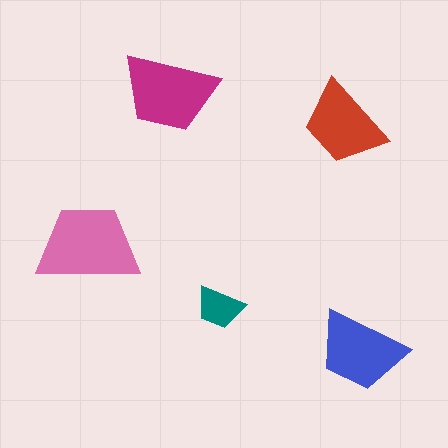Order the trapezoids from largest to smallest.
the pink one, the magenta one, the blue one, the red one, the teal one.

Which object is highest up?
The magenta trapezoid is topmost.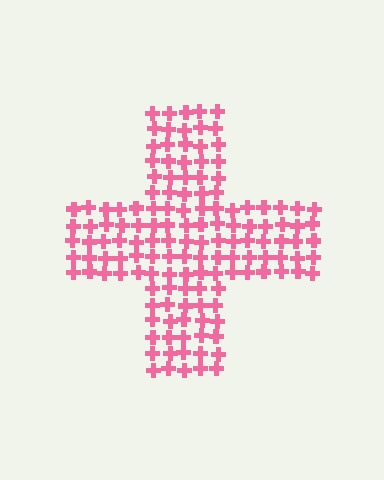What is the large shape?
The large shape is a cross.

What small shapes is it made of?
It is made of small crosses.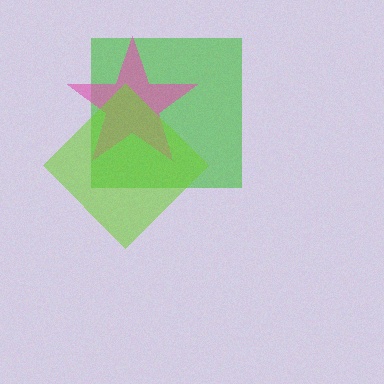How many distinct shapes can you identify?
There are 3 distinct shapes: a green square, a pink star, a lime diamond.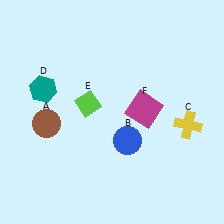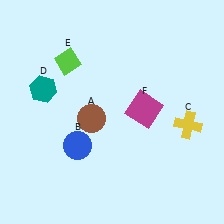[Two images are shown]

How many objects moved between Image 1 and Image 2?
3 objects moved between the two images.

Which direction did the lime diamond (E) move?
The lime diamond (E) moved up.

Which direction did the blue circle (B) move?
The blue circle (B) moved left.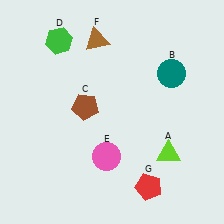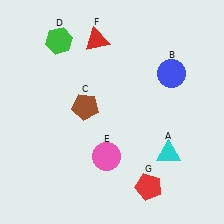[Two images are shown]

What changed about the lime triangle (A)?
In Image 1, A is lime. In Image 2, it changed to cyan.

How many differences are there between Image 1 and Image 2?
There are 3 differences between the two images.